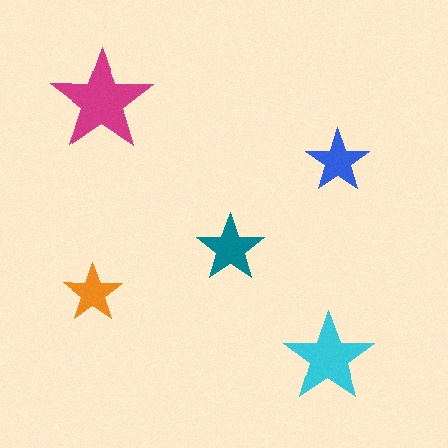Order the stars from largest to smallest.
the magenta one, the cyan one, the teal one, the blue one, the orange one.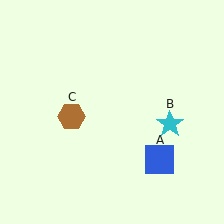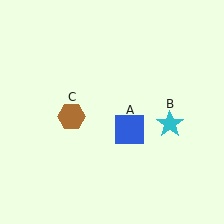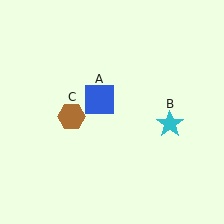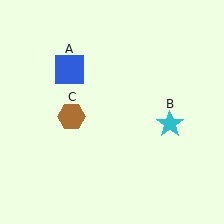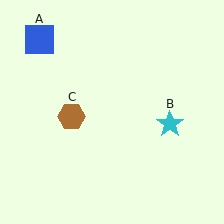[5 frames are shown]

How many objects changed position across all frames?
1 object changed position: blue square (object A).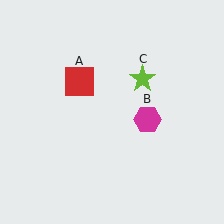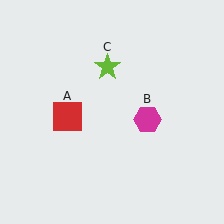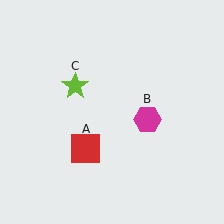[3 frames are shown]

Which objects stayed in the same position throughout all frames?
Magenta hexagon (object B) remained stationary.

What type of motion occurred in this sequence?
The red square (object A), lime star (object C) rotated counterclockwise around the center of the scene.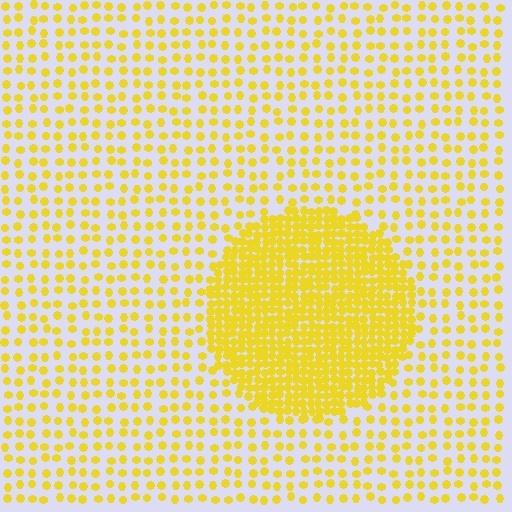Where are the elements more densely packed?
The elements are more densely packed inside the circle boundary.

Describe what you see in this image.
The image contains small yellow elements arranged at two different densities. A circle-shaped region is visible where the elements are more densely packed than the surrounding area.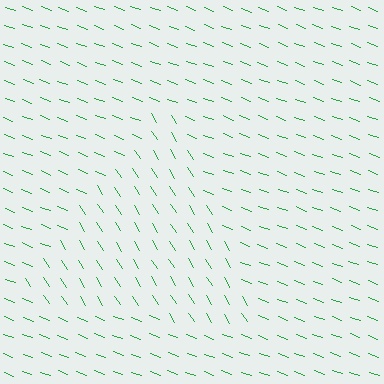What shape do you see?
I see a triangle.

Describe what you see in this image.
The image is filled with small green line segments. A triangle region in the image has lines oriented differently from the surrounding lines, creating a visible texture boundary.